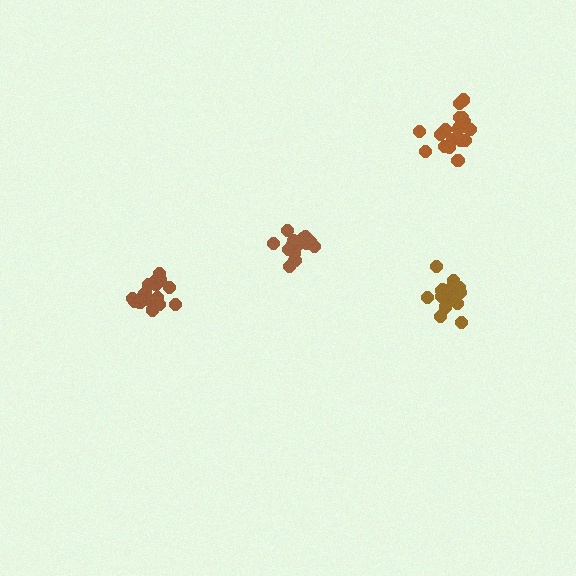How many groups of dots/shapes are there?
There are 4 groups.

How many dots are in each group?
Group 1: 18 dots, Group 2: 19 dots, Group 3: 16 dots, Group 4: 20 dots (73 total).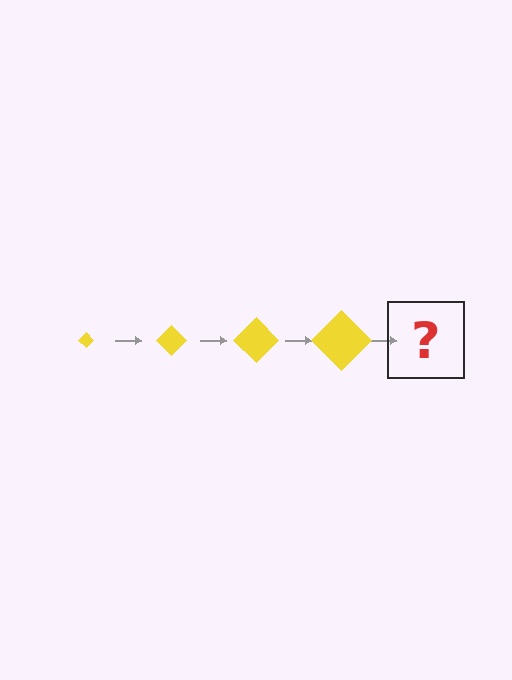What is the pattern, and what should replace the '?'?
The pattern is that the diamond gets progressively larger each step. The '?' should be a yellow diamond, larger than the previous one.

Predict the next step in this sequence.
The next step is a yellow diamond, larger than the previous one.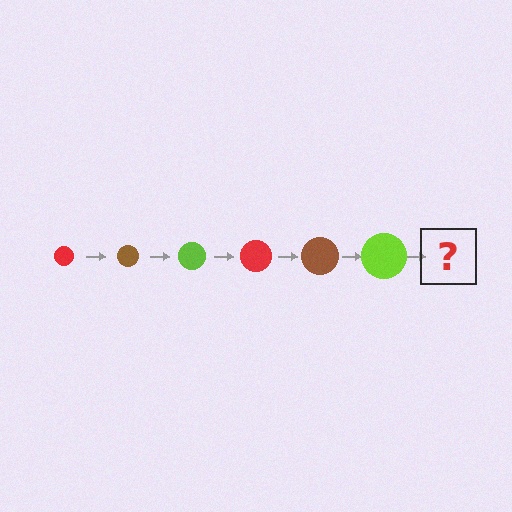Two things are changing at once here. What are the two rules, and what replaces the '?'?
The two rules are that the circle grows larger each step and the color cycles through red, brown, and lime. The '?' should be a red circle, larger than the previous one.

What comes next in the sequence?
The next element should be a red circle, larger than the previous one.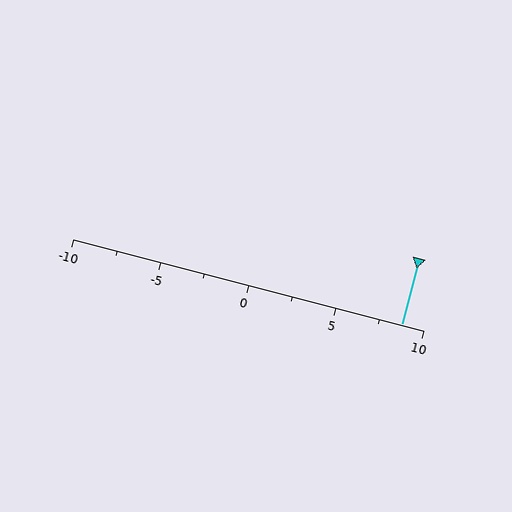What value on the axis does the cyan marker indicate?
The marker indicates approximately 8.8.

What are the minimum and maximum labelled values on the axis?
The axis runs from -10 to 10.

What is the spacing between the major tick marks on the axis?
The major ticks are spaced 5 apart.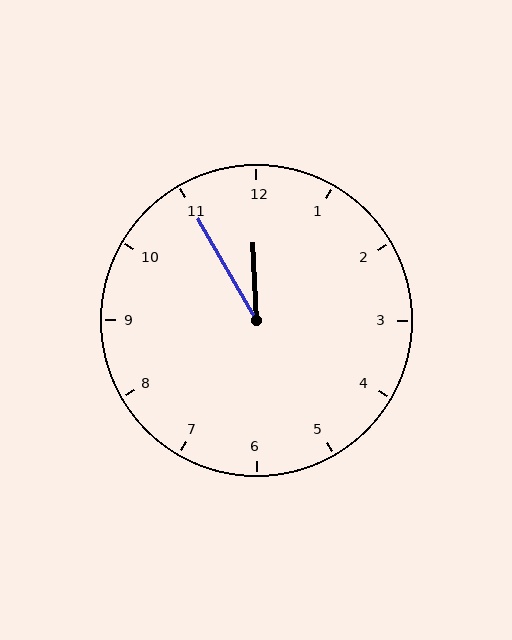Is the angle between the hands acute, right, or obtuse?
It is acute.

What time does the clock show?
11:55.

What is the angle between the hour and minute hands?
Approximately 28 degrees.